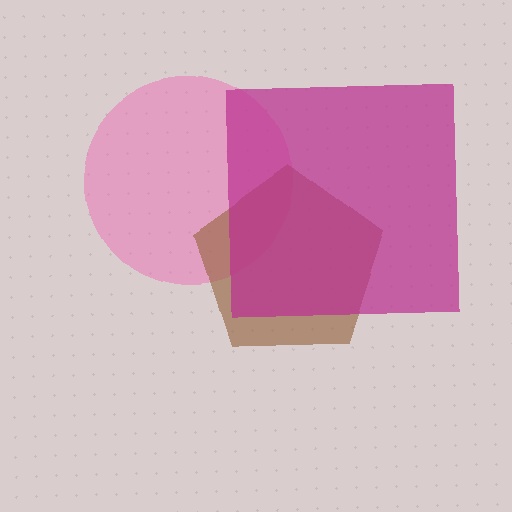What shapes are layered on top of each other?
The layered shapes are: a pink circle, a brown pentagon, a magenta square.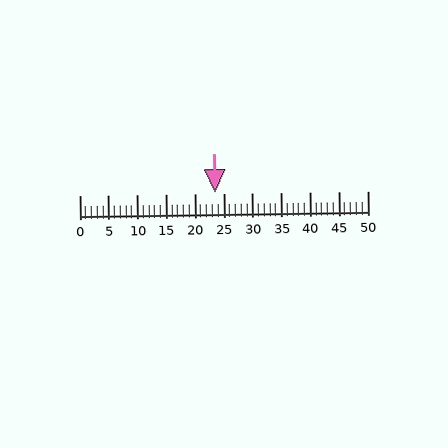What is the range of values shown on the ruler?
The ruler shows values from 0 to 50.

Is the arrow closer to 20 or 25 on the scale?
The arrow is closer to 25.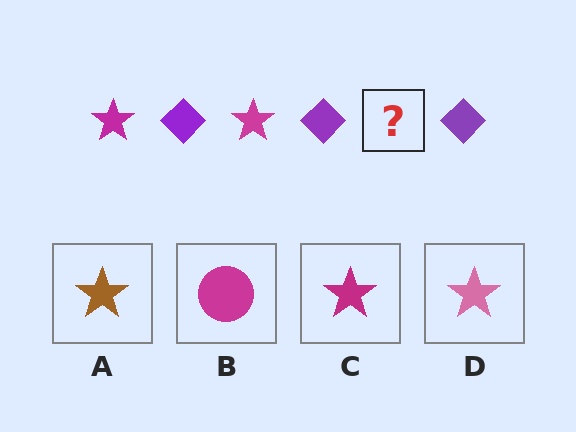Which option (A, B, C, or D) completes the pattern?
C.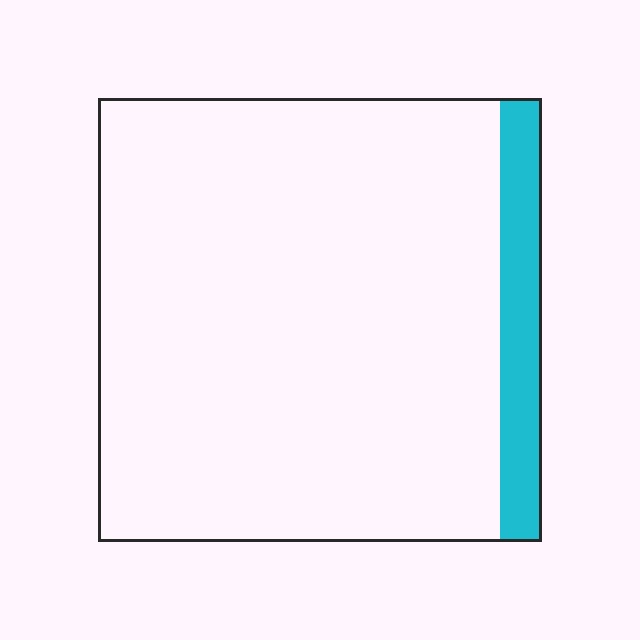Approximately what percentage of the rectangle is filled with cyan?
Approximately 10%.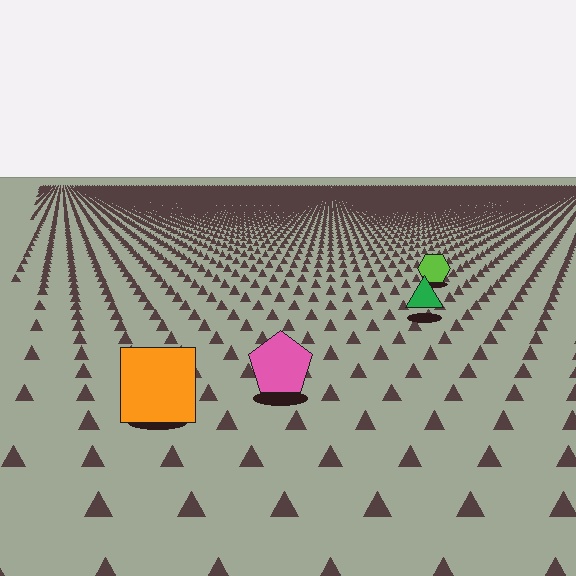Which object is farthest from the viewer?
The lime hexagon is farthest from the viewer. It appears smaller and the ground texture around it is denser.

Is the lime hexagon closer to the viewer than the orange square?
No. The orange square is closer — you can tell from the texture gradient: the ground texture is coarser near it.